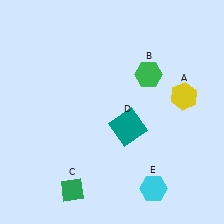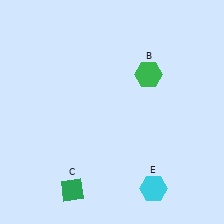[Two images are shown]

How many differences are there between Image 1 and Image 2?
There are 2 differences between the two images.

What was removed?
The teal square (D), the yellow hexagon (A) were removed in Image 2.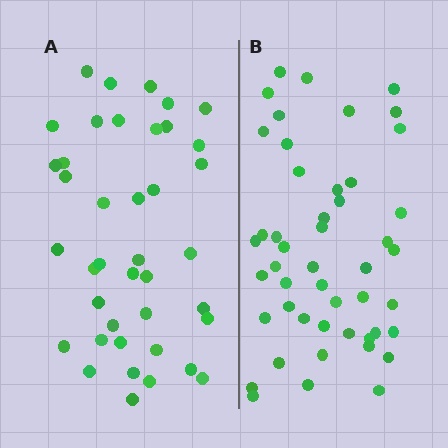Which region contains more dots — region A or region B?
Region B (the right region) has more dots.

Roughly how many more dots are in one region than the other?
Region B has roughly 8 or so more dots than region A.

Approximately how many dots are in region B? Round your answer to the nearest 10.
About 50 dots. (The exact count is 48, which rounds to 50.)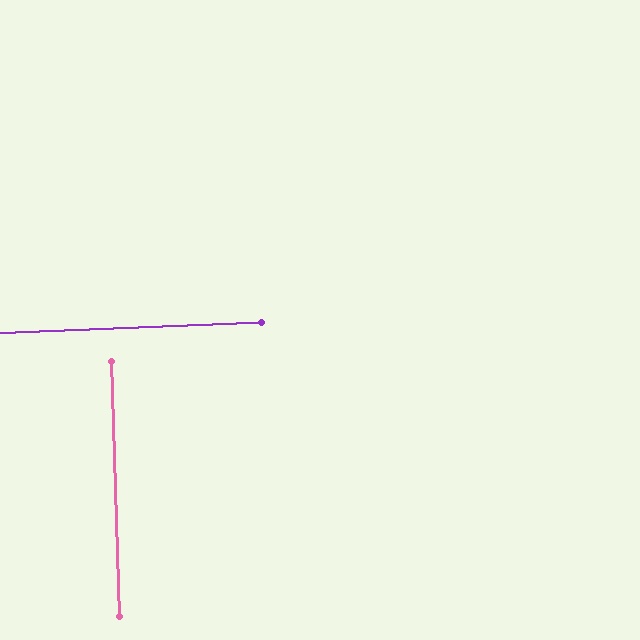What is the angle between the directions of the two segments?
Approximately 89 degrees.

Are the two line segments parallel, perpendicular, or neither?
Perpendicular — they meet at approximately 89°.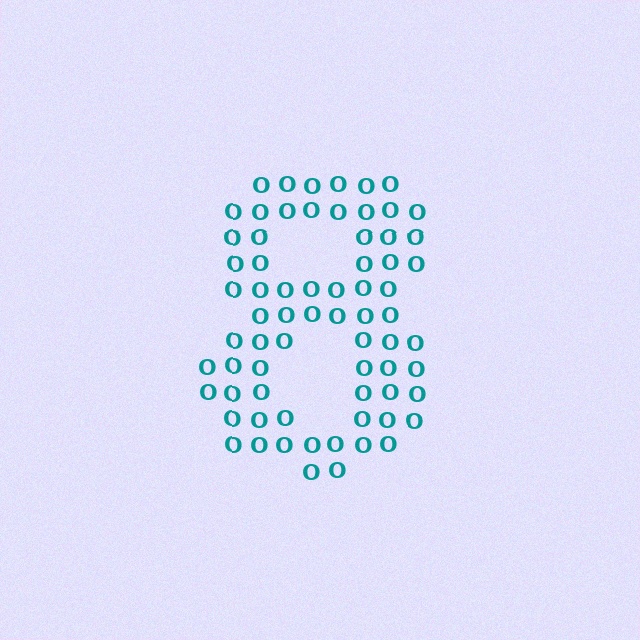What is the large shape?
The large shape is the digit 8.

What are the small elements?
The small elements are letter O's.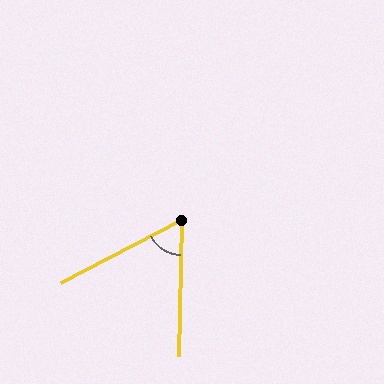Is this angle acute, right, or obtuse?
It is acute.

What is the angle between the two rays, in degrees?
Approximately 61 degrees.